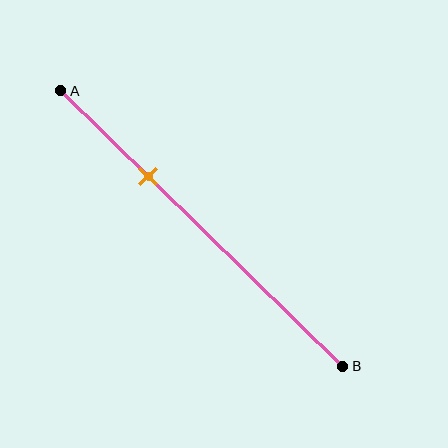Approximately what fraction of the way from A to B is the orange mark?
The orange mark is approximately 30% of the way from A to B.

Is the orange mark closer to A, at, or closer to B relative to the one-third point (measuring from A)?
The orange mark is approximately at the one-third point of segment AB.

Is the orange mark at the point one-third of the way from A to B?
Yes, the mark is approximately at the one-third point.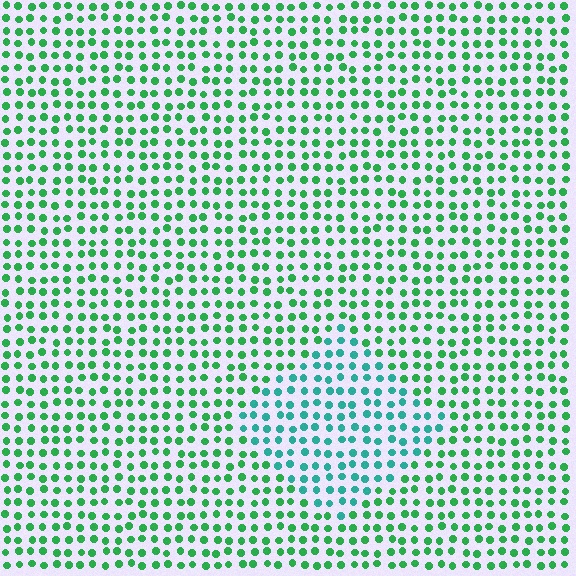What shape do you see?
I see a diamond.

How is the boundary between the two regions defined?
The boundary is defined purely by a slight shift in hue (about 36 degrees). Spacing, size, and orientation are identical on both sides.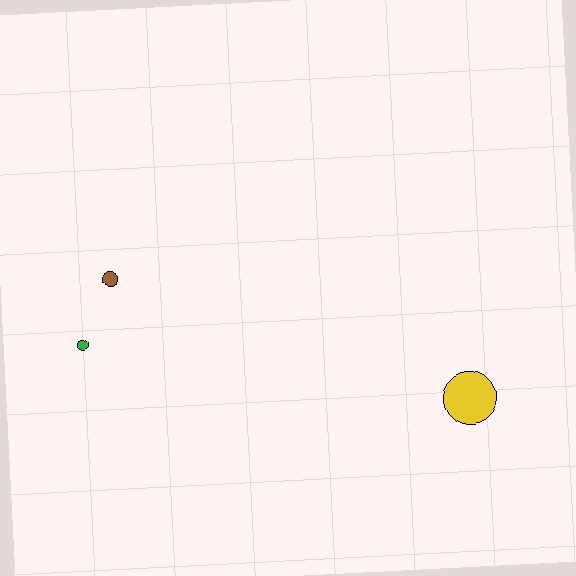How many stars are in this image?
There are no stars.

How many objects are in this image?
There are 3 objects.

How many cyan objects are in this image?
There are no cyan objects.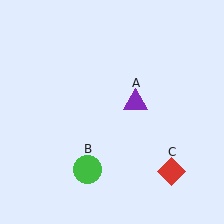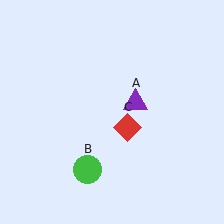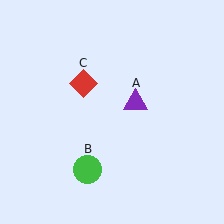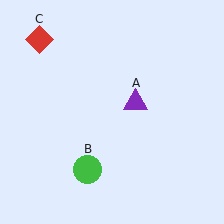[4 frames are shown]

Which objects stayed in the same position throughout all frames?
Purple triangle (object A) and green circle (object B) remained stationary.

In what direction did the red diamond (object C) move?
The red diamond (object C) moved up and to the left.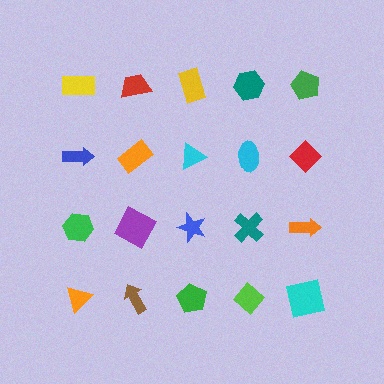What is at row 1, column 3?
A yellow rectangle.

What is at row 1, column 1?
A yellow rectangle.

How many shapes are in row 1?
5 shapes.